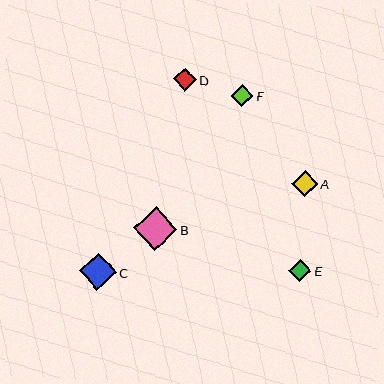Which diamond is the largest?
Diamond B is the largest with a size of approximately 44 pixels.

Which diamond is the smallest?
Diamond E is the smallest with a size of approximately 22 pixels.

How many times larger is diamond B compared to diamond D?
Diamond B is approximately 1.9 times the size of diamond D.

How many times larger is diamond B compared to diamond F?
Diamond B is approximately 2.0 times the size of diamond F.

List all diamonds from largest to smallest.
From largest to smallest: B, C, A, D, F, E.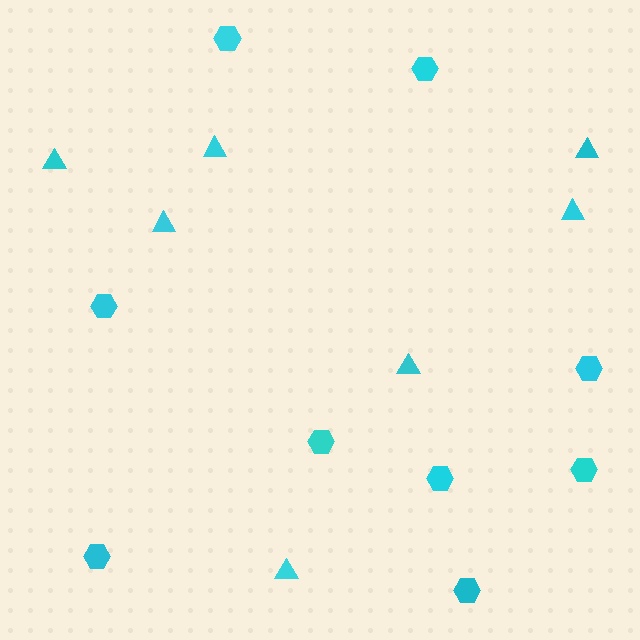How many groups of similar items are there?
There are 2 groups: one group of triangles (7) and one group of hexagons (9).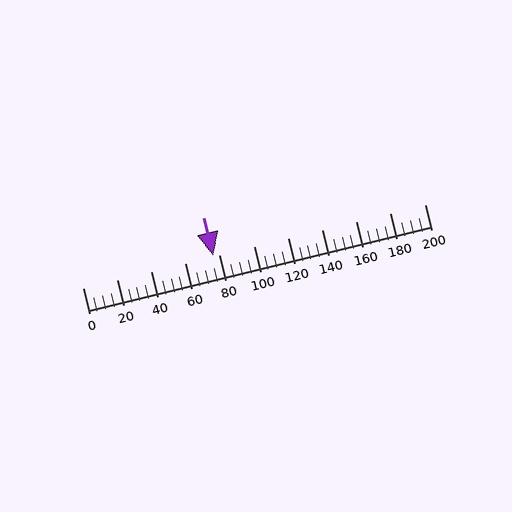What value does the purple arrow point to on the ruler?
The purple arrow points to approximately 76.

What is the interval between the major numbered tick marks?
The major tick marks are spaced 20 units apart.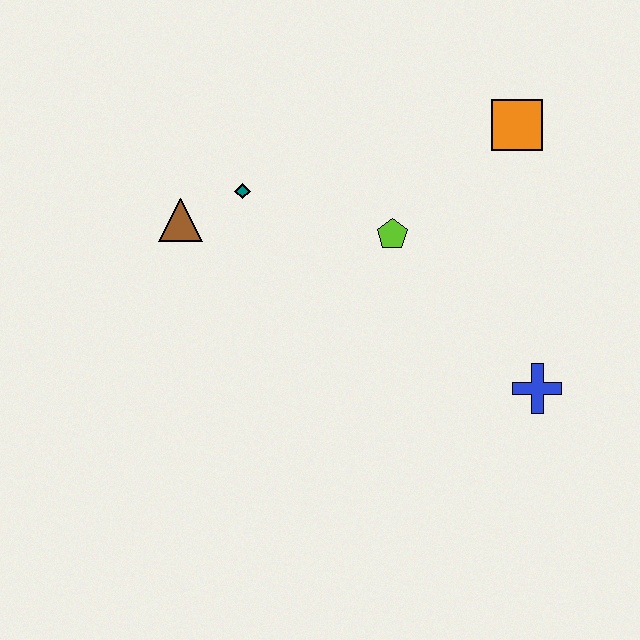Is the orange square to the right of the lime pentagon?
Yes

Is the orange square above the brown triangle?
Yes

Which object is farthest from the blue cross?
The brown triangle is farthest from the blue cross.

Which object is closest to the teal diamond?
The brown triangle is closest to the teal diamond.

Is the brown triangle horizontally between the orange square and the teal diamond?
No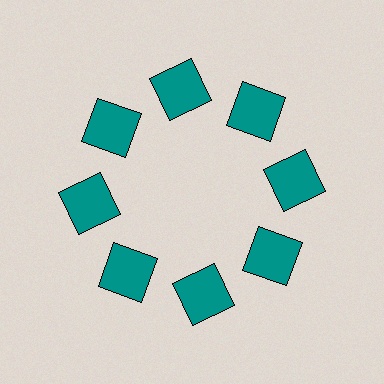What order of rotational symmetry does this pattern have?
This pattern has 8-fold rotational symmetry.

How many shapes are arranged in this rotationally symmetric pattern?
There are 8 shapes, arranged in 8 groups of 1.